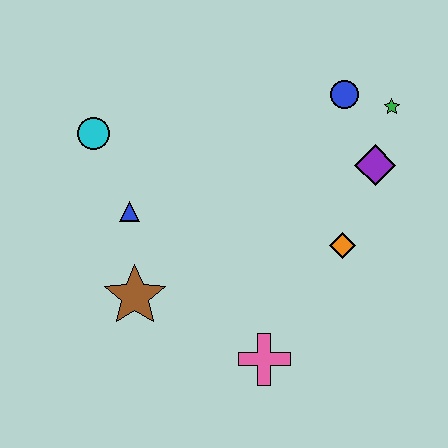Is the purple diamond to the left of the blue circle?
No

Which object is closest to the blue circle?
The green star is closest to the blue circle.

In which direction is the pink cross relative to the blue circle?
The pink cross is below the blue circle.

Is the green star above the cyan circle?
Yes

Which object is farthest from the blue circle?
The brown star is farthest from the blue circle.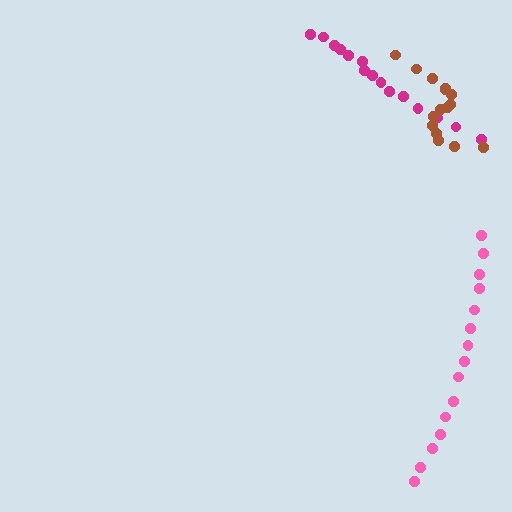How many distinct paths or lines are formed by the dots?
There are 3 distinct paths.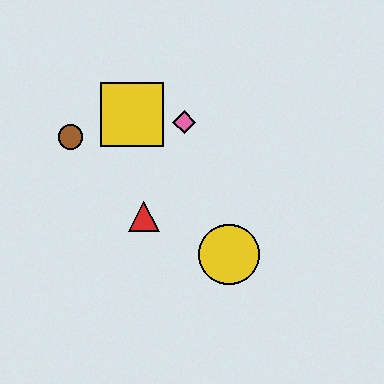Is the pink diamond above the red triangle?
Yes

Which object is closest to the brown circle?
The yellow square is closest to the brown circle.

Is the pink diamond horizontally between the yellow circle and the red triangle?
Yes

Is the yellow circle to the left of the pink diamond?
No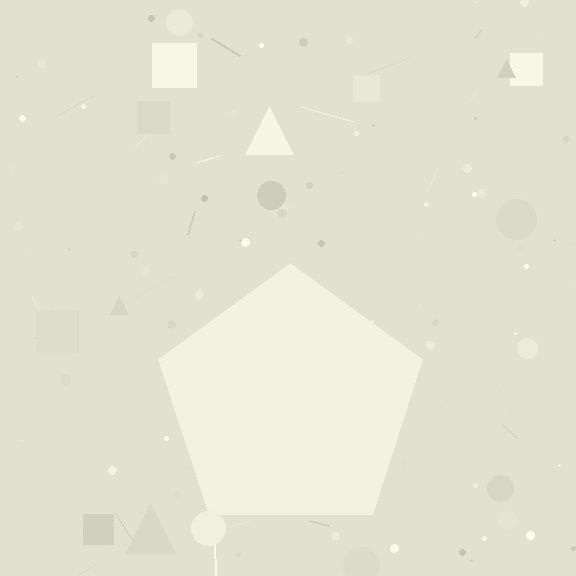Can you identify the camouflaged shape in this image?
The camouflaged shape is a pentagon.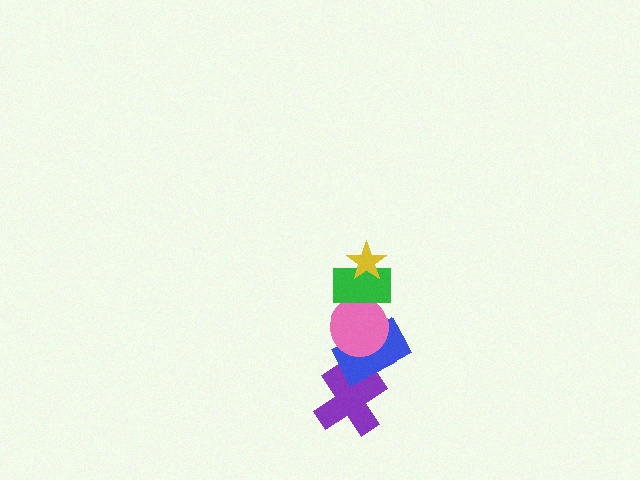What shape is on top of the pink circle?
The green rectangle is on top of the pink circle.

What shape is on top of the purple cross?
The blue rectangle is on top of the purple cross.